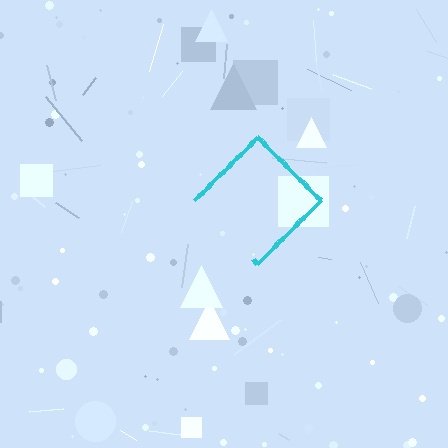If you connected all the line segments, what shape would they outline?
They would outline a diamond.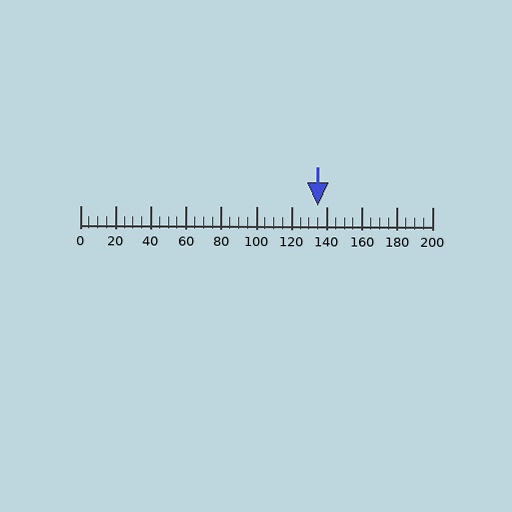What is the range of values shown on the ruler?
The ruler shows values from 0 to 200.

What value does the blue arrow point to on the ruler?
The blue arrow points to approximately 135.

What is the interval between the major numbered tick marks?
The major tick marks are spaced 20 units apart.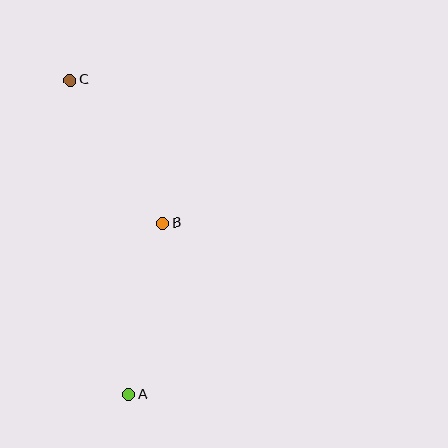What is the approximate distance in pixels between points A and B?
The distance between A and B is approximately 175 pixels.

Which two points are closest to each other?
Points B and C are closest to each other.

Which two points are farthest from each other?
Points A and C are farthest from each other.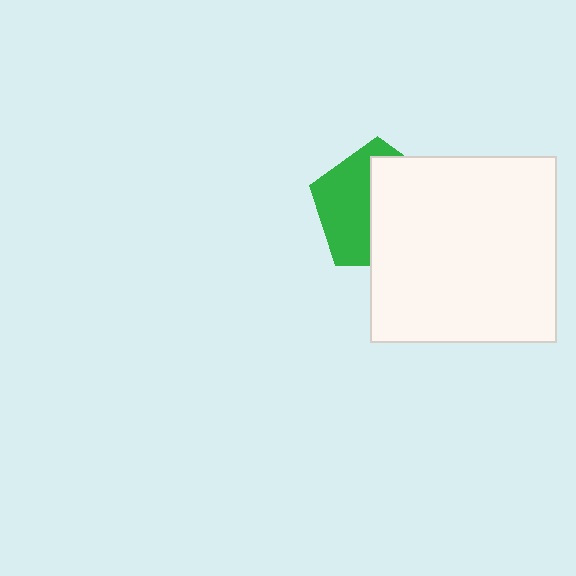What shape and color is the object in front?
The object in front is a white square.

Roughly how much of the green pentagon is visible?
A small part of it is visible (roughly 45%).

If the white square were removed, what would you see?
You would see the complete green pentagon.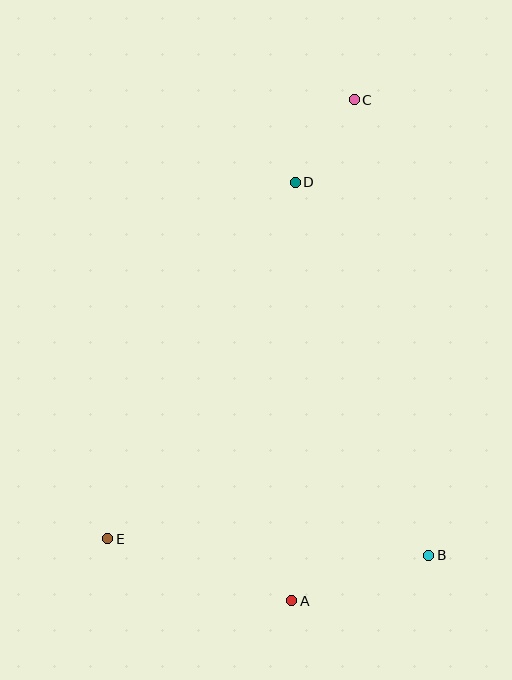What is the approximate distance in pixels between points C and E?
The distance between C and E is approximately 503 pixels.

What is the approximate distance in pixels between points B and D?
The distance between B and D is approximately 396 pixels.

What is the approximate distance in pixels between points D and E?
The distance between D and E is approximately 403 pixels.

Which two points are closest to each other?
Points C and D are closest to each other.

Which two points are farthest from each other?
Points A and C are farthest from each other.